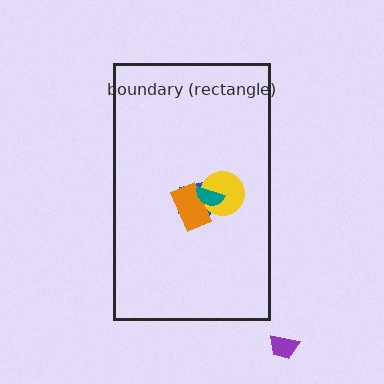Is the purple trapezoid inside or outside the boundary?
Outside.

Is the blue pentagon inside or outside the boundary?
Inside.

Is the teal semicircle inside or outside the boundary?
Inside.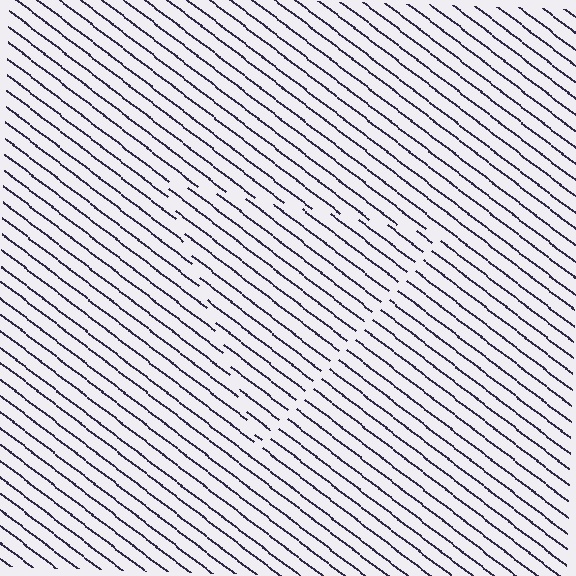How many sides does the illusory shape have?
3 sides — the line-ends trace a triangle.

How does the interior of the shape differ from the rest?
The interior of the shape contains the same grating, shifted by half a period — the contour is defined by the phase discontinuity where line-ends from the inner and outer gratings abut.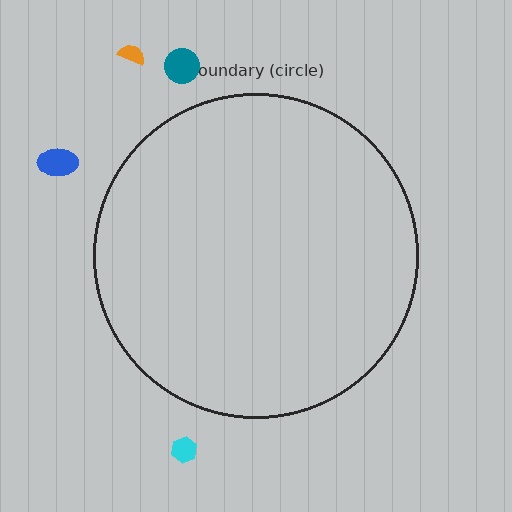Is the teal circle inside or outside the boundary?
Outside.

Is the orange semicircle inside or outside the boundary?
Outside.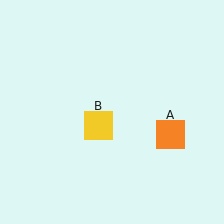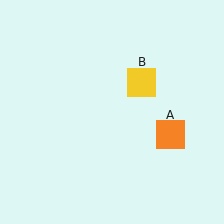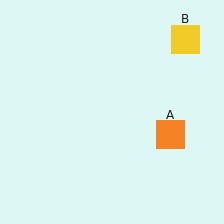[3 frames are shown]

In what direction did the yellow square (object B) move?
The yellow square (object B) moved up and to the right.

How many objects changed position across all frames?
1 object changed position: yellow square (object B).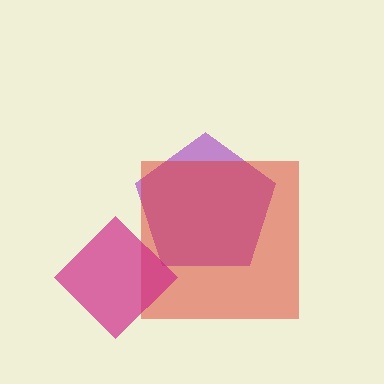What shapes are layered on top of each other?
The layered shapes are: a purple pentagon, a red square, a magenta diamond.